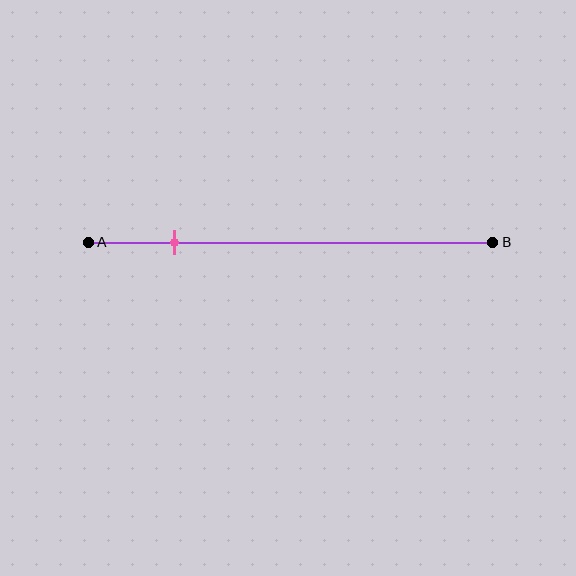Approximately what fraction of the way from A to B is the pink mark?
The pink mark is approximately 20% of the way from A to B.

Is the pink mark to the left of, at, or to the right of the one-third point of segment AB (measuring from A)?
The pink mark is to the left of the one-third point of segment AB.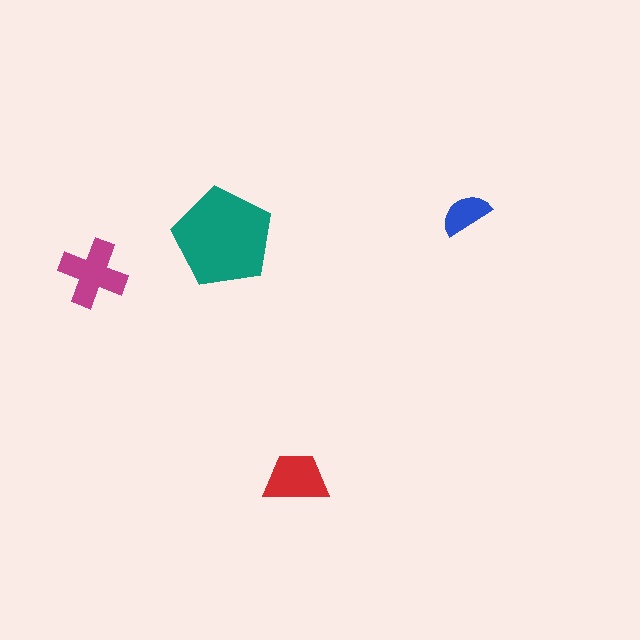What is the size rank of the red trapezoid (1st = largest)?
3rd.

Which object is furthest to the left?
The magenta cross is leftmost.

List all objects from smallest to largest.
The blue semicircle, the red trapezoid, the magenta cross, the teal pentagon.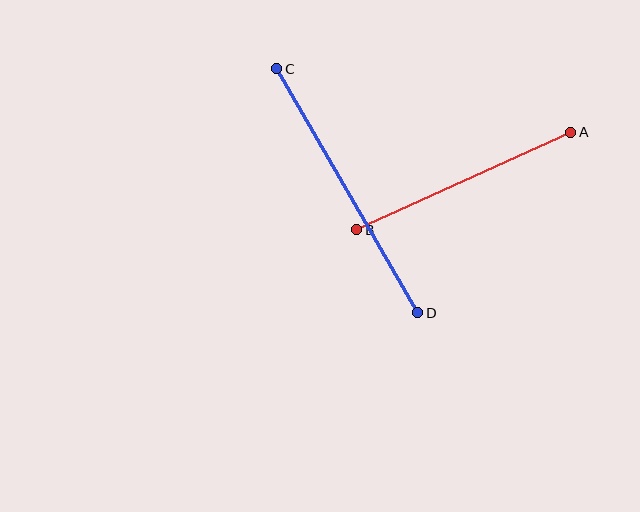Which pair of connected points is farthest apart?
Points C and D are farthest apart.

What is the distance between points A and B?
The distance is approximately 235 pixels.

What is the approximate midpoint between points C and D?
The midpoint is at approximately (347, 191) pixels.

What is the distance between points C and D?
The distance is approximately 282 pixels.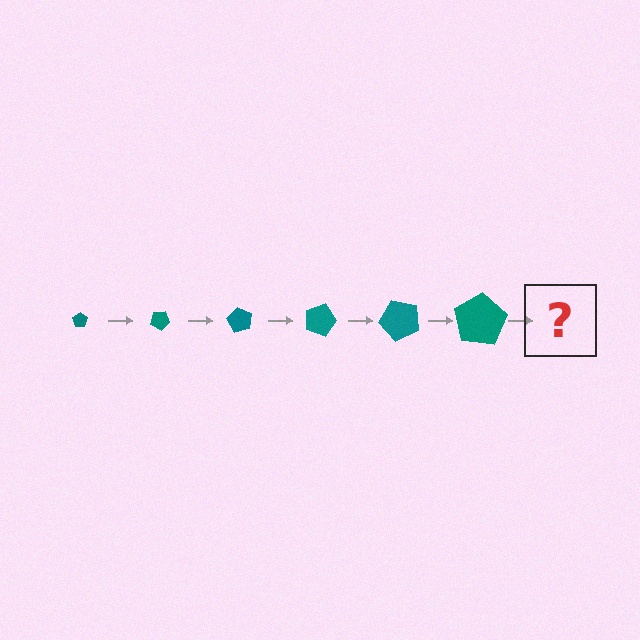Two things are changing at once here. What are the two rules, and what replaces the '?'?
The two rules are that the pentagon grows larger each step and it rotates 30 degrees each step. The '?' should be a pentagon, larger than the previous one and rotated 180 degrees from the start.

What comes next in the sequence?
The next element should be a pentagon, larger than the previous one and rotated 180 degrees from the start.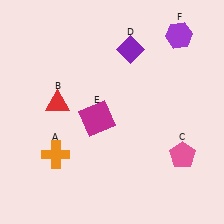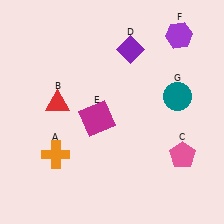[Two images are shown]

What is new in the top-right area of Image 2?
A teal circle (G) was added in the top-right area of Image 2.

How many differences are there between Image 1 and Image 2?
There is 1 difference between the two images.